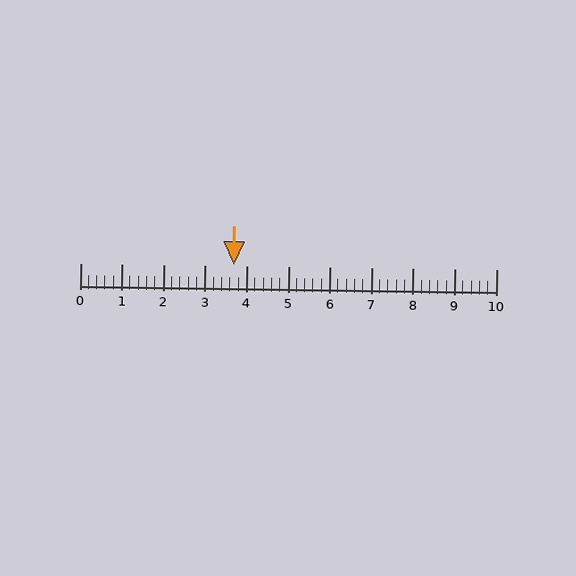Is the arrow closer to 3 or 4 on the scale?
The arrow is closer to 4.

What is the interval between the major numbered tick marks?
The major tick marks are spaced 1 units apart.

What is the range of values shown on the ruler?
The ruler shows values from 0 to 10.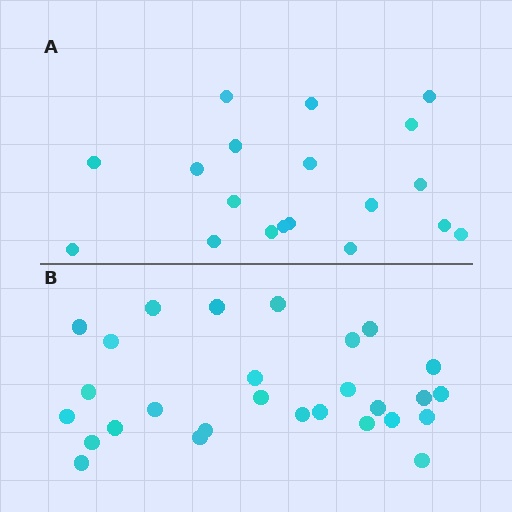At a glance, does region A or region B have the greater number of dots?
Region B (the bottom region) has more dots.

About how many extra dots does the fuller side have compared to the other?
Region B has roughly 8 or so more dots than region A.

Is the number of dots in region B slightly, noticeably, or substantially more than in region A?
Region B has substantially more. The ratio is roughly 1.5 to 1.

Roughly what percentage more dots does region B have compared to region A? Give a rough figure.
About 45% more.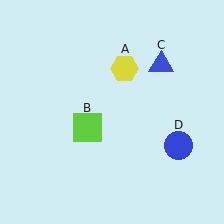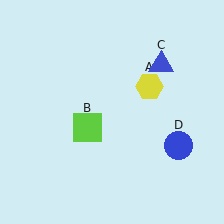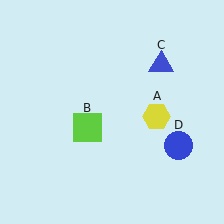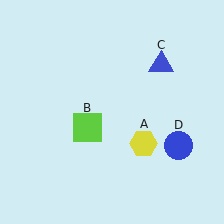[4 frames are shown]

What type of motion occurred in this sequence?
The yellow hexagon (object A) rotated clockwise around the center of the scene.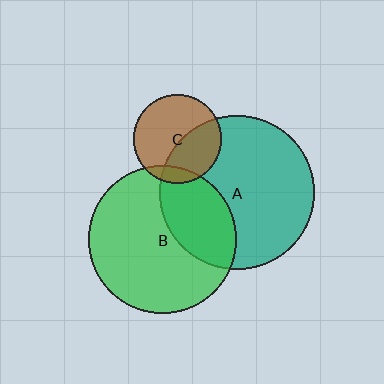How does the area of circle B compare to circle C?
Approximately 2.8 times.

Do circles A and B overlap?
Yes.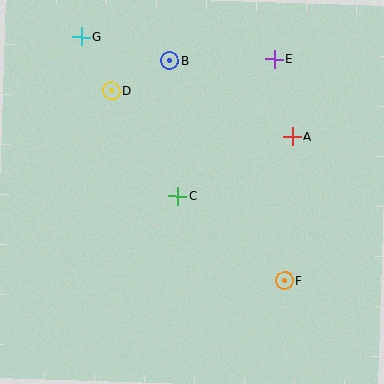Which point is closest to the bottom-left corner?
Point C is closest to the bottom-left corner.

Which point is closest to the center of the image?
Point C at (177, 196) is closest to the center.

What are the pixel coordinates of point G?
Point G is at (81, 37).